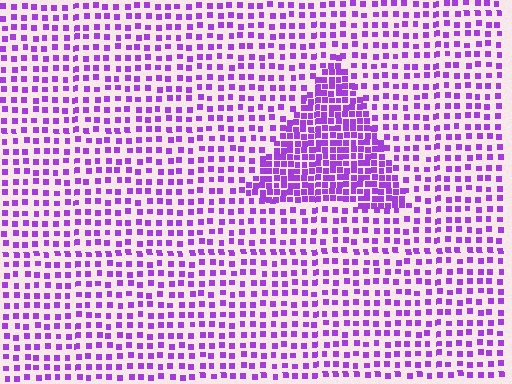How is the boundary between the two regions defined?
The boundary is defined by a change in element density (approximately 2.2x ratio). All elements are the same color, size, and shape.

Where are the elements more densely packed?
The elements are more densely packed inside the triangle boundary.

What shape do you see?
I see a triangle.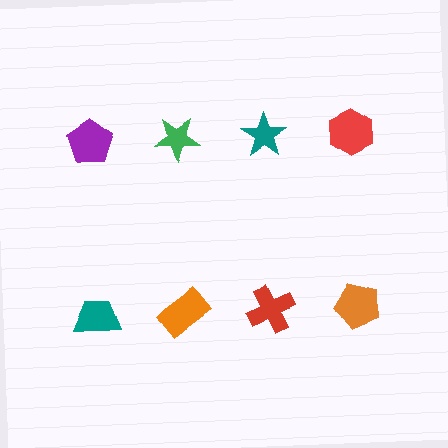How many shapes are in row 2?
4 shapes.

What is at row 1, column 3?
A teal star.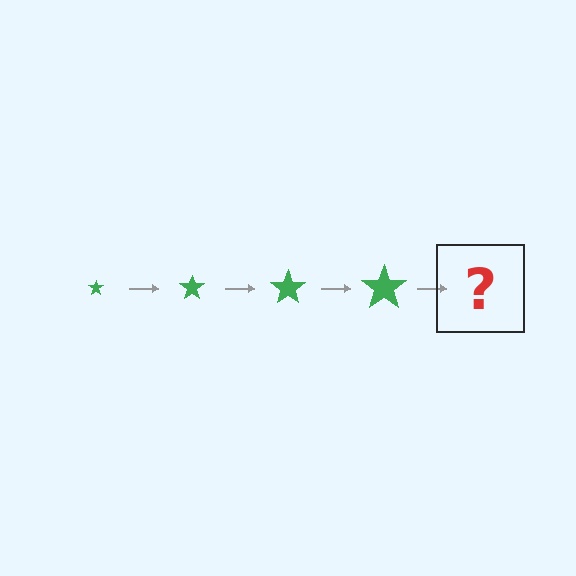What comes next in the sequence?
The next element should be a green star, larger than the previous one.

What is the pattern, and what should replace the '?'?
The pattern is that the star gets progressively larger each step. The '?' should be a green star, larger than the previous one.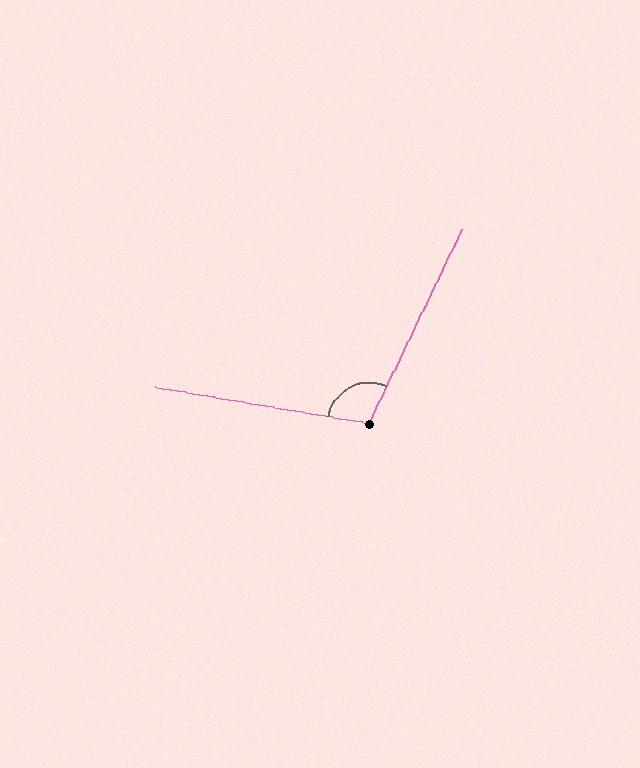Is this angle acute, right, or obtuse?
It is obtuse.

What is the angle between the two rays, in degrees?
Approximately 106 degrees.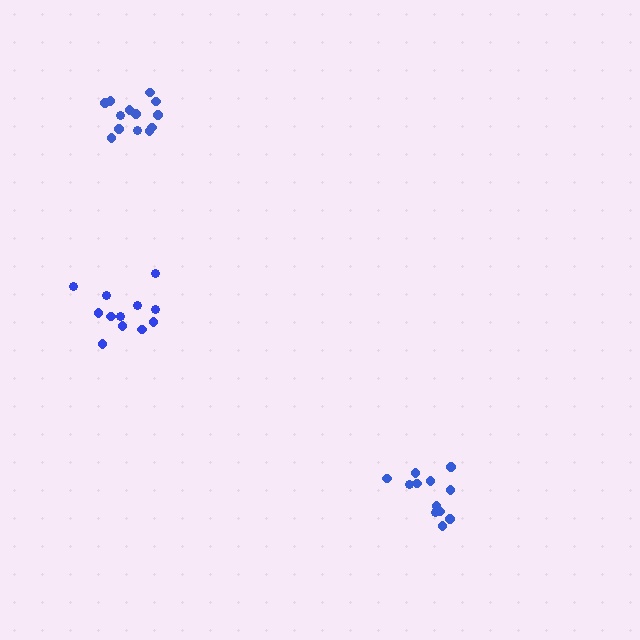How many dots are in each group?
Group 1: 12 dots, Group 2: 13 dots, Group 3: 12 dots (37 total).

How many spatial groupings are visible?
There are 3 spatial groupings.